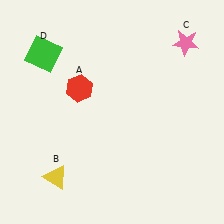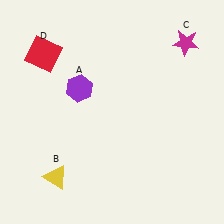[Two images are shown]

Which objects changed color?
A changed from red to purple. C changed from pink to magenta. D changed from green to red.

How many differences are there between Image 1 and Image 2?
There are 3 differences between the two images.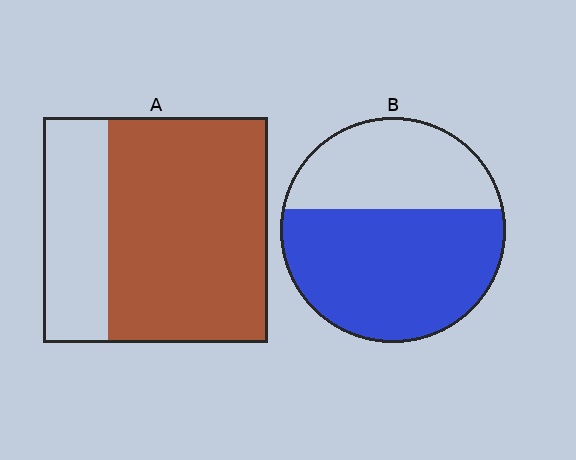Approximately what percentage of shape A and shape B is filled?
A is approximately 70% and B is approximately 60%.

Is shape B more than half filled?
Yes.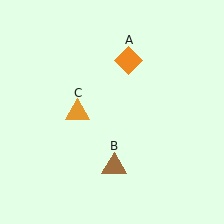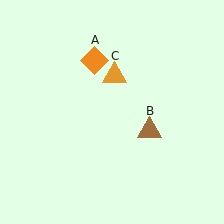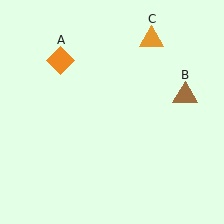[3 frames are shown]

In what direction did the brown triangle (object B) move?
The brown triangle (object B) moved up and to the right.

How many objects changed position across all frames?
3 objects changed position: orange diamond (object A), brown triangle (object B), orange triangle (object C).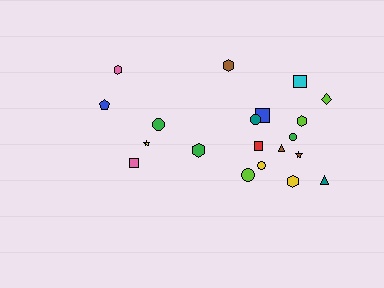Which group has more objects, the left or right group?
The right group.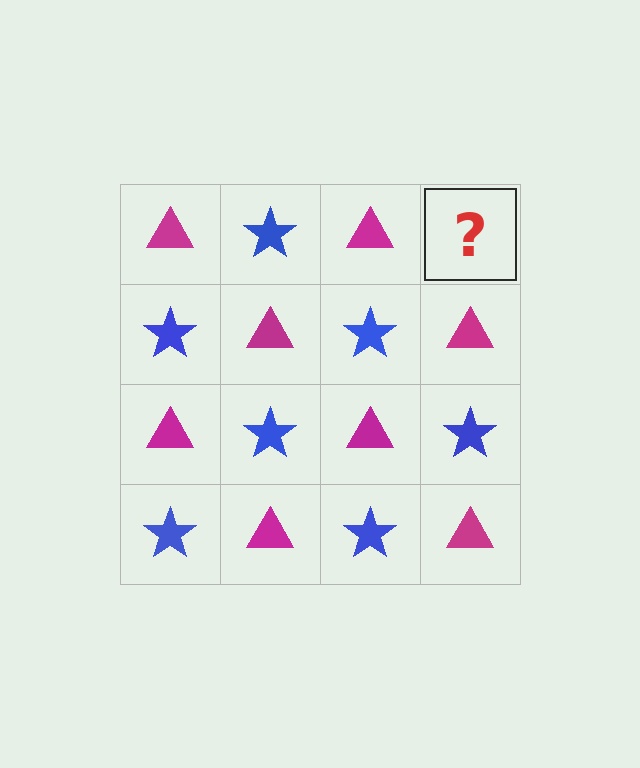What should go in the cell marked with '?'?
The missing cell should contain a blue star.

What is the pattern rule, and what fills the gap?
The rule is that it alternates magenta triangle and blue star in a checkerboard pattern. The gap should be filled with a blue star.